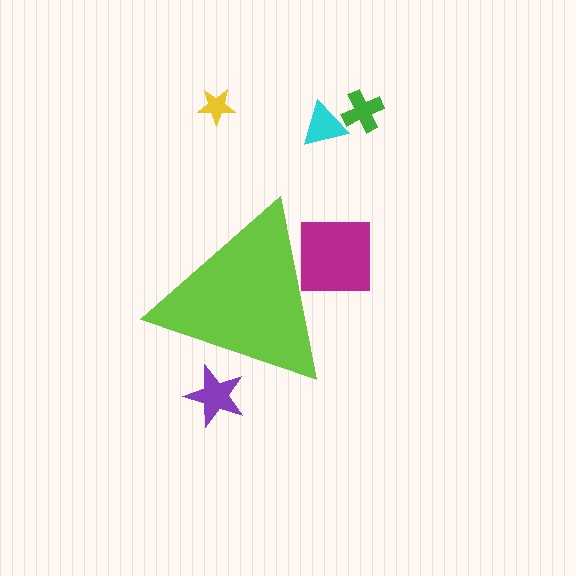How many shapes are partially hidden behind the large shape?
2 shapes are partially hidden.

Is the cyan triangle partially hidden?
No, the cyan triangle is fully visible.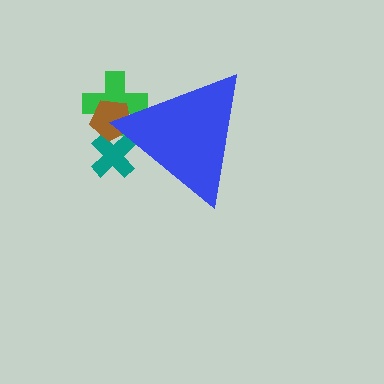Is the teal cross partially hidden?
Yes, the teal cross is partially hidden behind the blue triangle.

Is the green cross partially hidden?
Yes, the green cross is partially hidden behind the blue triangle.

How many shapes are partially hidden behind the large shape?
3 shapes are partially hidden.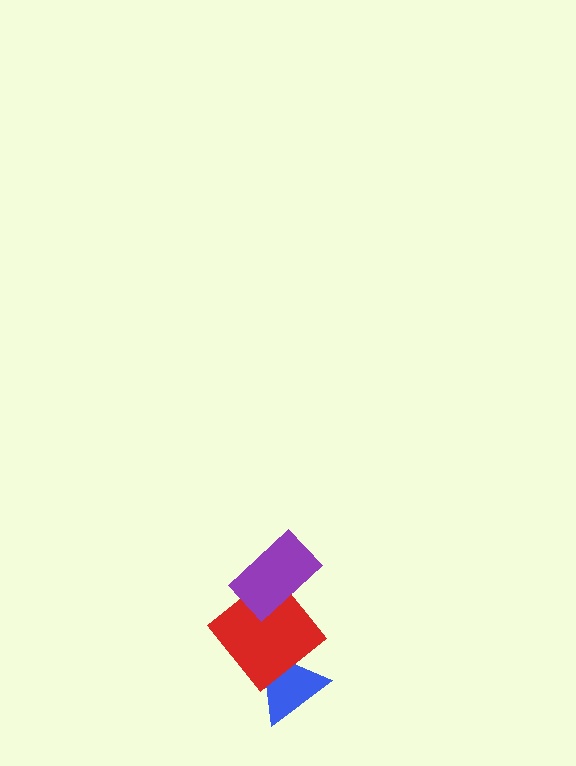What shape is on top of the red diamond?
The purple rectangle is on top of the red diamond.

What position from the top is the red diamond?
The red diamond is 2nd from the top.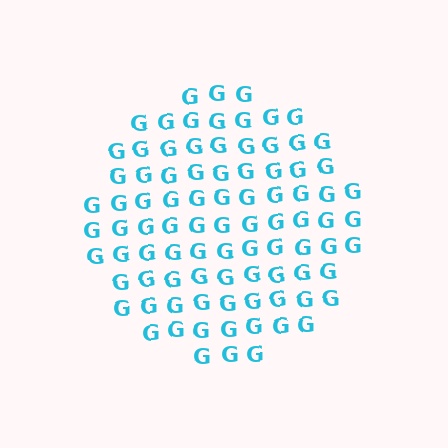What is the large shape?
The large shape is a circle.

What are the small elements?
The small elements are letter G's.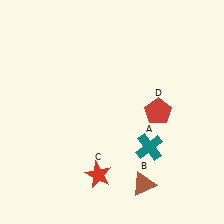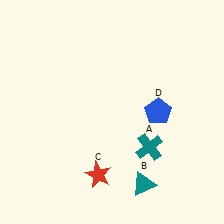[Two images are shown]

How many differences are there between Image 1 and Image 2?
There are 2 differences between the two images.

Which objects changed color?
B changed from brown to teal. D changed from red to blue.